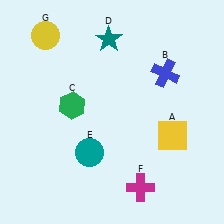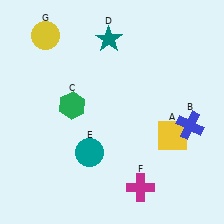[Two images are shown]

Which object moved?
The blue cross (B) moved down.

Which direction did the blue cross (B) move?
The blue cross (B) moved down.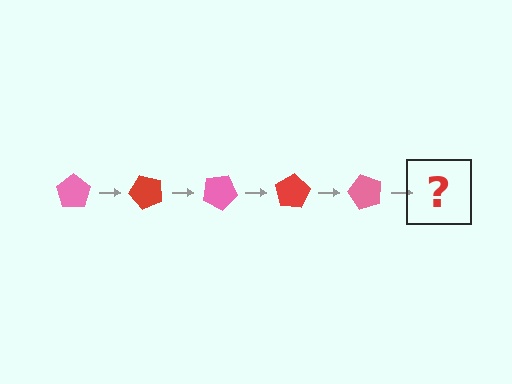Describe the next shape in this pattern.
It should be a red pentagon, rotated 250 degrees from the start.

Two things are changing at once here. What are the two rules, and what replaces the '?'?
The two rules are that it rotates 50 degrees each step and the color cycles through pink and red. The '?' should be a red pentagon, rotated 250 degrees from the start.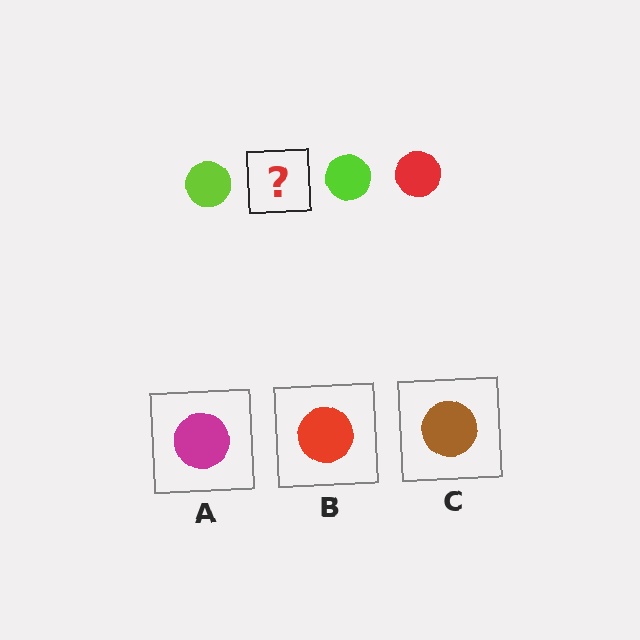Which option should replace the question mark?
Option B.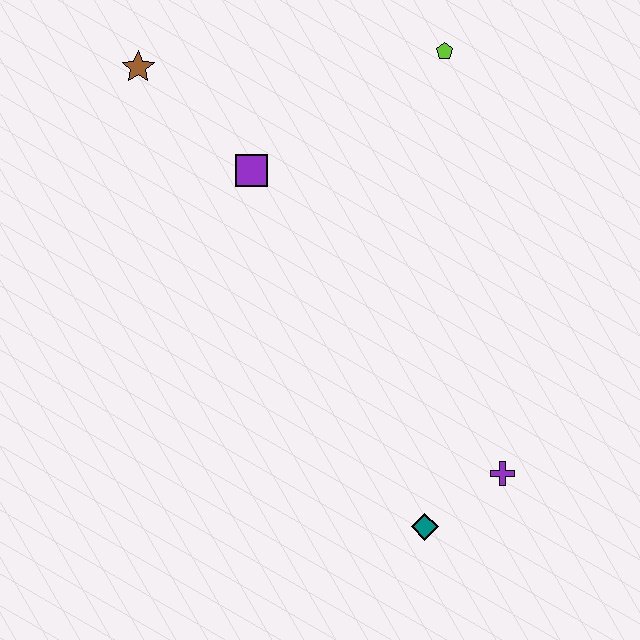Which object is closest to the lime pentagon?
The purple square is closest to the lime pentagon.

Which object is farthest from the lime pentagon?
The teal diamond is farthest from the lime pentagon.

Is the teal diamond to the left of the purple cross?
Yes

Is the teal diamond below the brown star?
Yes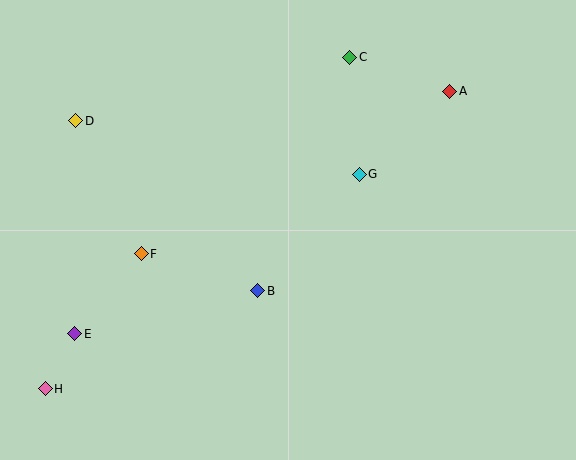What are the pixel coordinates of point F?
Point F is at (141, 254).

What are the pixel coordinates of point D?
Point D is at (76, 121).